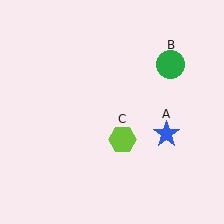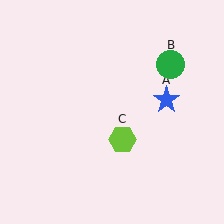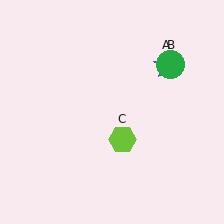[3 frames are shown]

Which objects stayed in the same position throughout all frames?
Green circle (object B) and lime hexagon (object C) remained stationary.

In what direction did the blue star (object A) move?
The blue star (object A) moved up.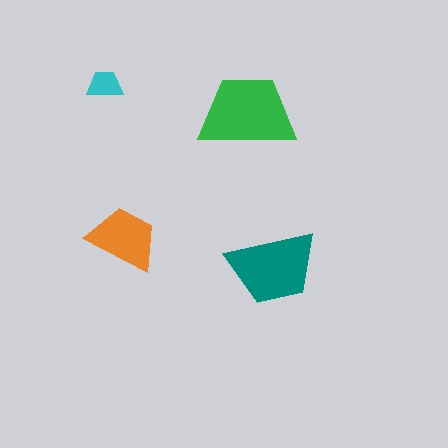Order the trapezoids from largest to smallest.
the green one, the teal one, the orange one, the cyan one.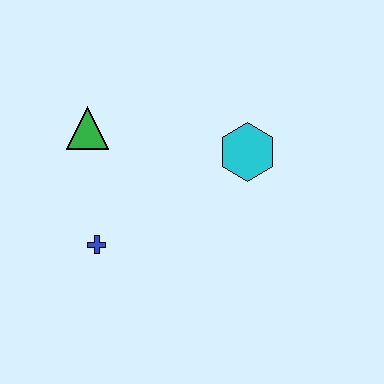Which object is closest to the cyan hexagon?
The green triangle is closest to the cyan hexagon.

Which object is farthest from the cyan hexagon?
The blue cross is farthest from the cyan hexagon.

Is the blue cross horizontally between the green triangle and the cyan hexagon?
Yes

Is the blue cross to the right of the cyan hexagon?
No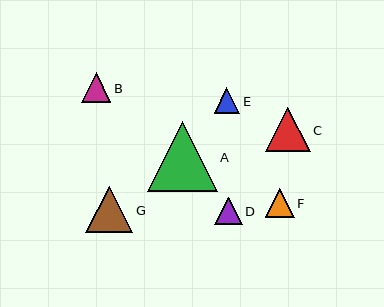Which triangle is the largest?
Triangle A is the largest with a size of approximately 70 pixels.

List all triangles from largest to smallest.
From largest to smallest: A, G, C, B, F, D, E.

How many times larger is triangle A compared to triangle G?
Triangle A is approximately 1.5 times the size of triangle G.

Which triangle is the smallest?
Triangle E is the smallest with a size of approximately 26 pixels.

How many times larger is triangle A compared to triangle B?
Triangle A is approximately 2.3 times the size of triangle B.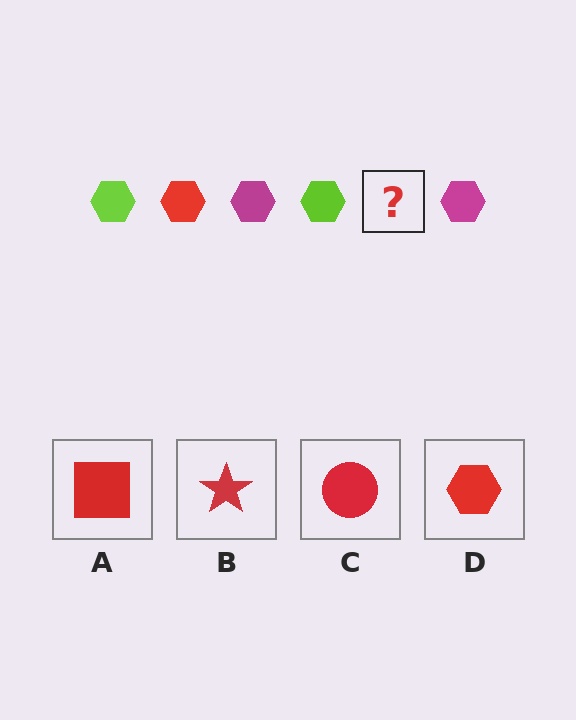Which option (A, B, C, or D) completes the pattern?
D.